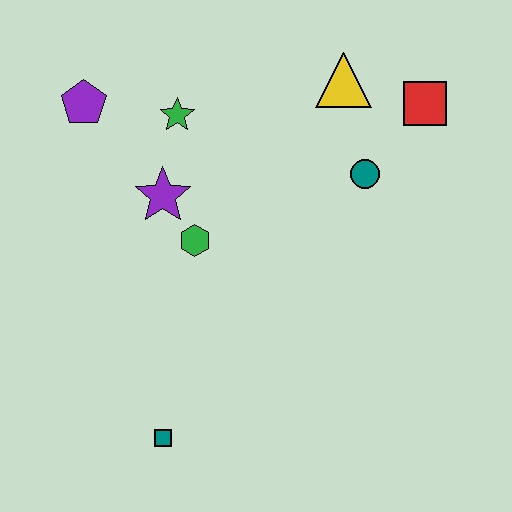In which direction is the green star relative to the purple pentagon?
The green star is to the right of the purple pentagon.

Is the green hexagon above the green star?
No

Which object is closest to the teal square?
The green hexagon is closest to the teal square.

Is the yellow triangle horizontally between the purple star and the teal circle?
Yes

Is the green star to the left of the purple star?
No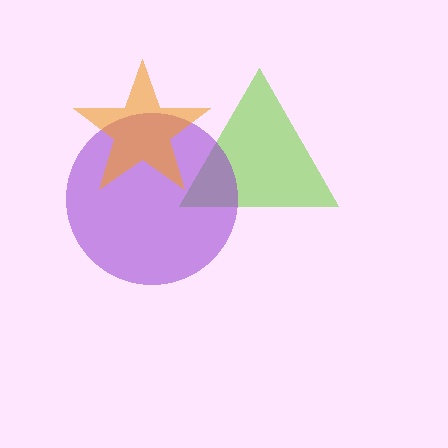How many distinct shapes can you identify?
There are 3 distinct shapes: a lime triangle, a purple circle, an orange star.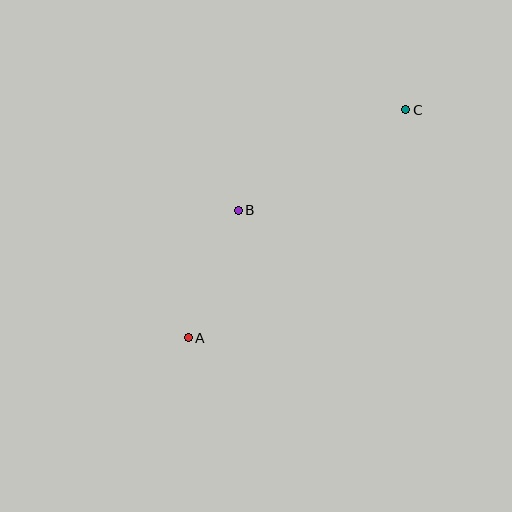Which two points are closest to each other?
Points A and B are closest to each other.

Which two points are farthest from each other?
Points A and C are farthest from each other.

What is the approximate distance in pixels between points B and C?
The distance between B and C is approximately 195 pixels.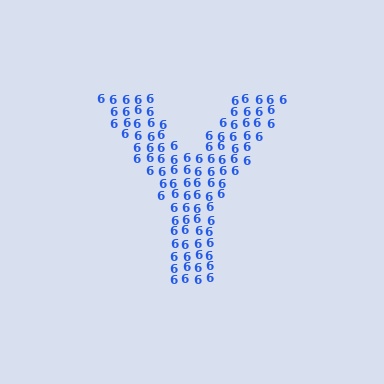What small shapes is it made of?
It is made of small digit 6's.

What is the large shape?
The large shape is the letter Y.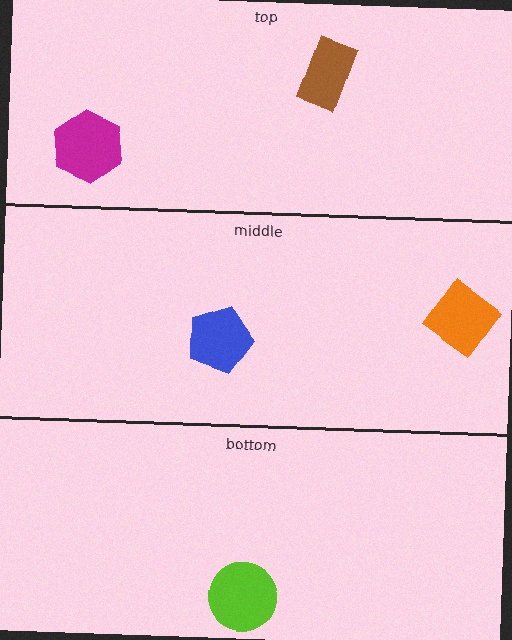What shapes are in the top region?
The brown rectangle, the magenta hexagon.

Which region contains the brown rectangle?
The top region.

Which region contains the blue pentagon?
The middle region.